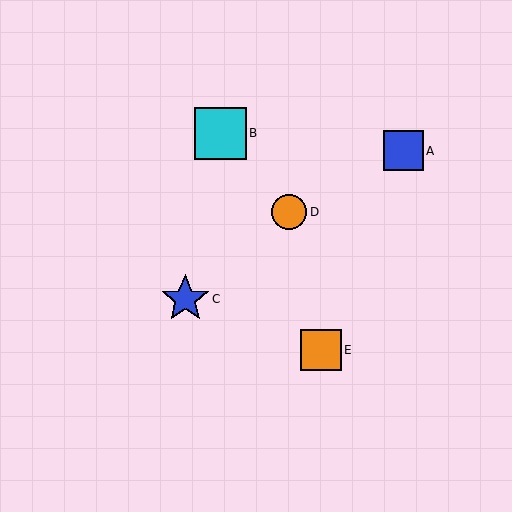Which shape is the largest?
The cyan square (labeled B) is the largest.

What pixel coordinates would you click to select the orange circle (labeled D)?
Click at (289, 212) to select the orange circle D.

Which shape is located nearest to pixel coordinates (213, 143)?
The cyan square (labeled B) at (220, 133) is nearest to that location.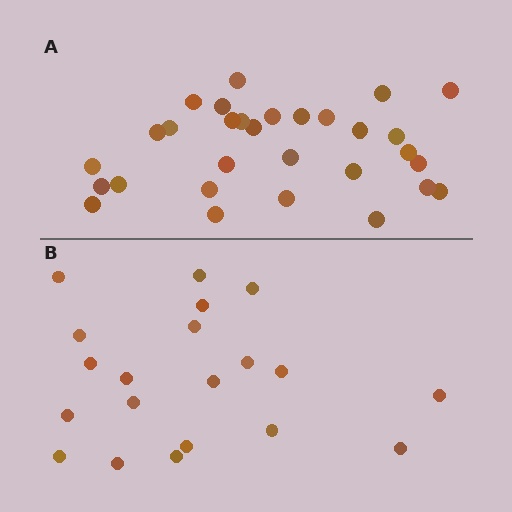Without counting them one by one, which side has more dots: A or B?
Region A (the top region) has more dots.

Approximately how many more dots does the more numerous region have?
Region A has roughly 10 or so more dots than region B.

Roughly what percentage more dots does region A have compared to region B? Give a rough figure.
About 50% more.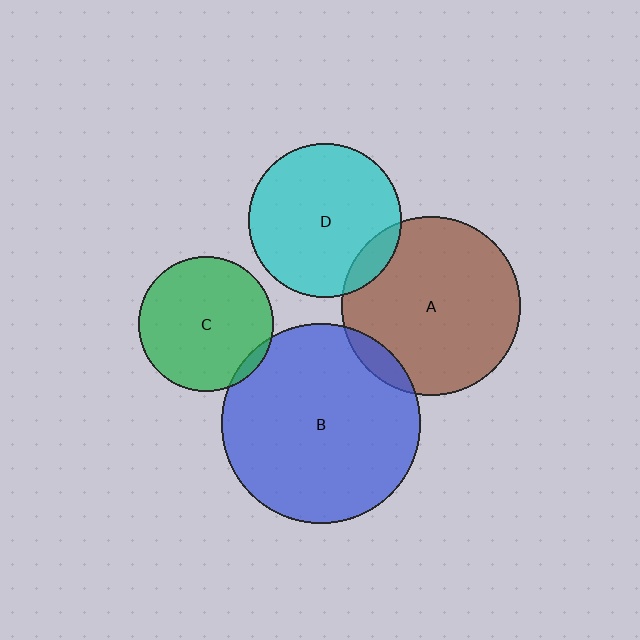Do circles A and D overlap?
Yes.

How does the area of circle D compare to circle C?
Approximately 1.3 times.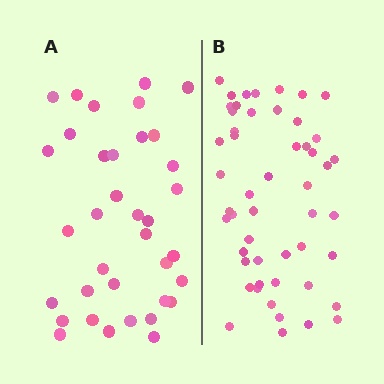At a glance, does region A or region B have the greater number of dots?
Region B (the right region) has more dots.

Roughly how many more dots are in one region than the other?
Region B has approximately 15 more dots than region A.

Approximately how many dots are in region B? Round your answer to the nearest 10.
About 50 dots. (The exact count is 51, which rounds to 50.)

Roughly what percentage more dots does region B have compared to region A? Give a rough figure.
About 40% more.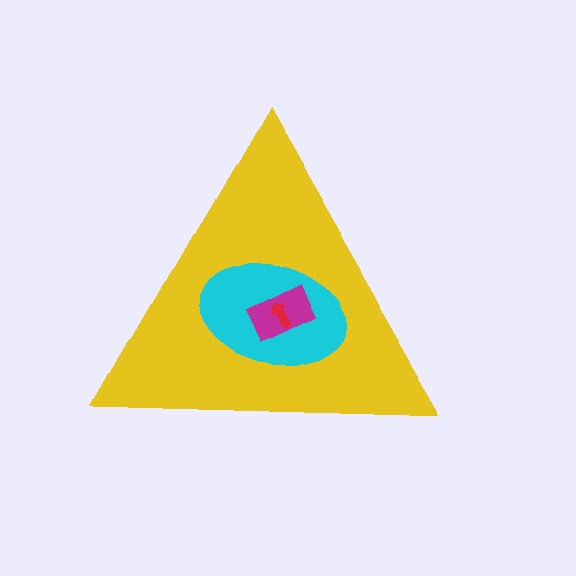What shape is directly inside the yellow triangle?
The cyan ellipse.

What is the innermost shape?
The red arrow.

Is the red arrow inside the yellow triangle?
Yes.